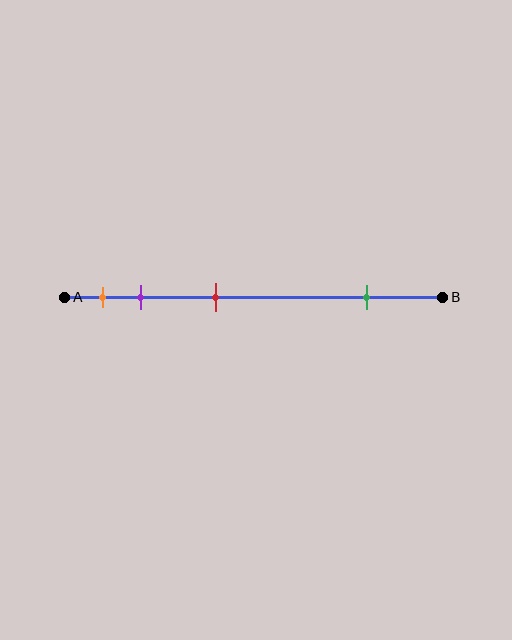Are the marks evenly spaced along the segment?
No, the marks are not evenly spaced.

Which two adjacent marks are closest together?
The orange and purple marks are the closest adjacent pair.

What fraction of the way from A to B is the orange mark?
The orange mark is approximately 10% (0.1) of the way from A to B.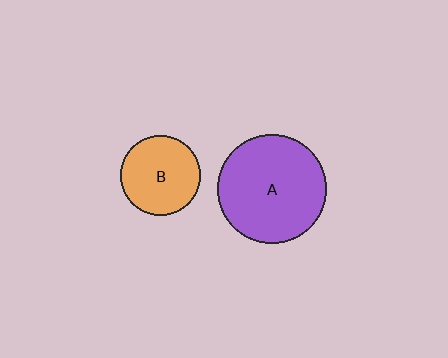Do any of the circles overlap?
No, none of the circles overlap.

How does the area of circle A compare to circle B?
Approximately 1.9 times.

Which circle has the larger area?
Circle A (purple).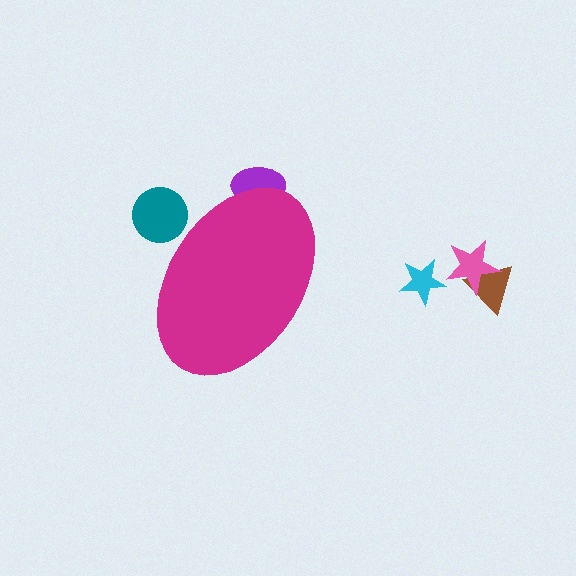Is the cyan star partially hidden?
No, the cyan star is fully visible.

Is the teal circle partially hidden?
Yes, the teal circle is partially hidden behind the magenta ellipse.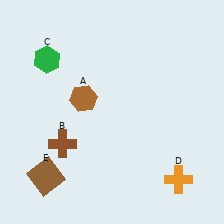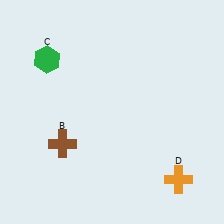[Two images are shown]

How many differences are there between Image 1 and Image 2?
There are 2 differences between the two images.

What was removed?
The brown square (E), the brown hexagon (A) were removed in Image 2.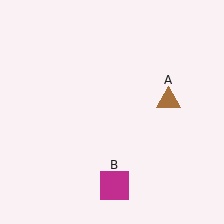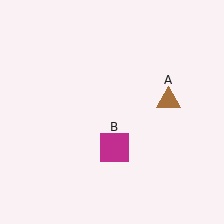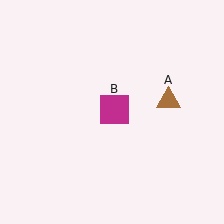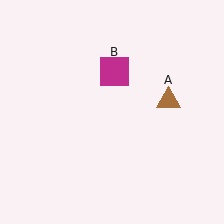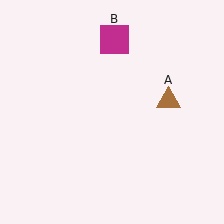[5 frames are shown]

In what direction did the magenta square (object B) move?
The magenta square (object B) moved up.